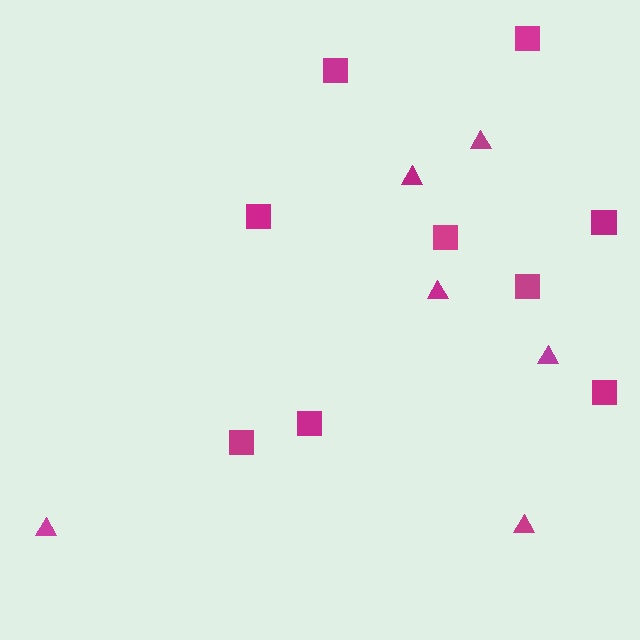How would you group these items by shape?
There are 2 groups: one group of squares (9) and one group of triangles (6).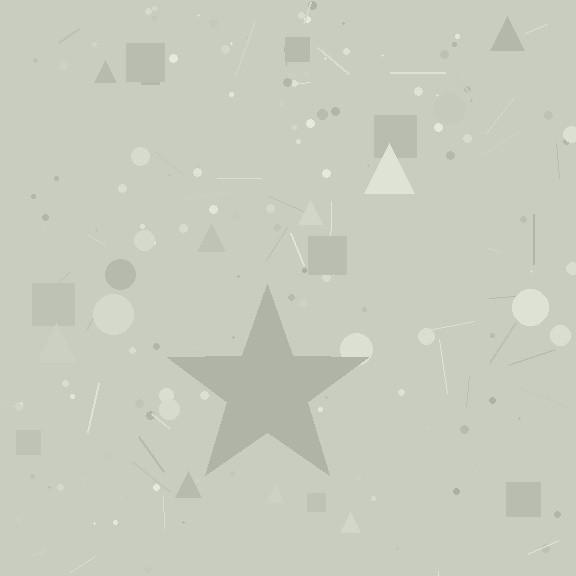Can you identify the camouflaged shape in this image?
The camouflaged shape is a star.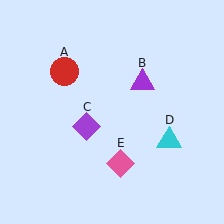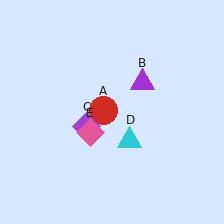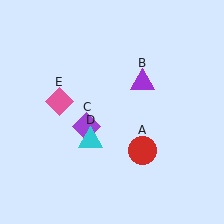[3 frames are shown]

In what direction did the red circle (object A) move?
The red circle (object A) moved down and to the right.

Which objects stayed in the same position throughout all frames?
Purple triangle (object B) and purple diamond (object C) remained stationary.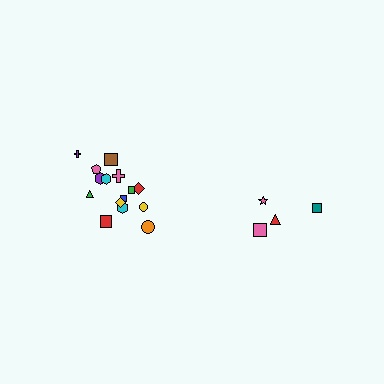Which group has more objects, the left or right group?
The left group.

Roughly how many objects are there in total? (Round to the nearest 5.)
Roughly 20 objects in total.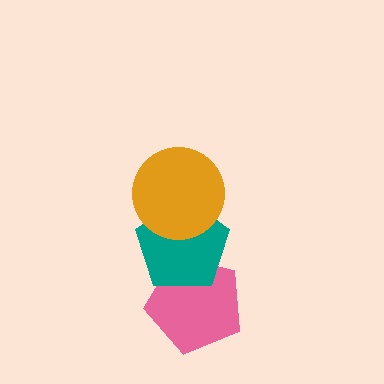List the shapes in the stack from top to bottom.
From top to bottom: the orange circle, the teal pentagon, the pink pentagon.